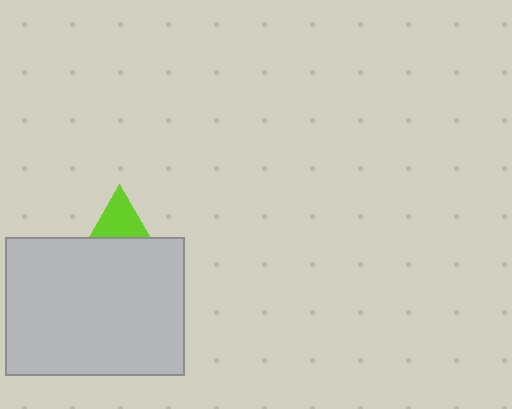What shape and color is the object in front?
The object in front is a light gray rectangle.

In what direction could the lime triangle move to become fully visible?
The lime triangle could move up. That would shift it out from behind the light gray rectangle entirely.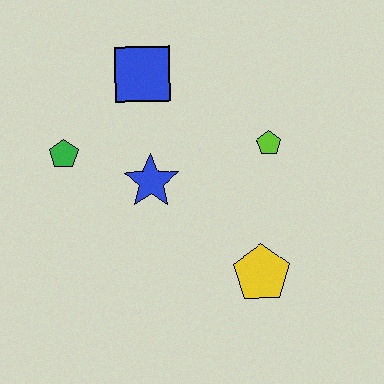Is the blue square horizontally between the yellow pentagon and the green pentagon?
Yes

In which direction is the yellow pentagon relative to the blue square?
The yellow pentagon is below the blue square.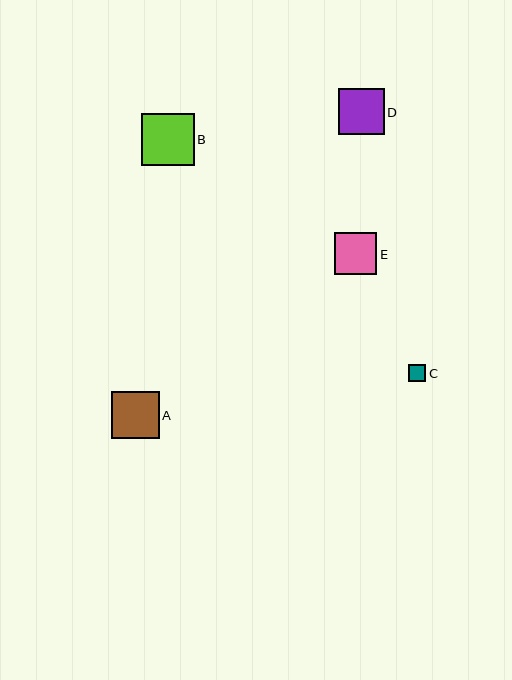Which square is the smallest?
Square C is the smallest with a size of approximately 17 pixels.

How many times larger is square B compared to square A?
Square B is approximately 1.1 times the size of square A.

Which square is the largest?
Square B is the largest with a size of approximately 52 pixels.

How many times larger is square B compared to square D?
Square B is approximately 1.1 times the size of square D.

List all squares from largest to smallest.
From largest to smallest: B, A, D, E, C.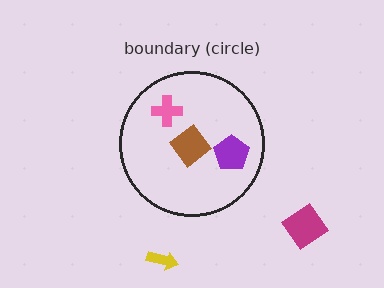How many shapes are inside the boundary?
3 inside, 2 outside.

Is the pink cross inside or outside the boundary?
Inside.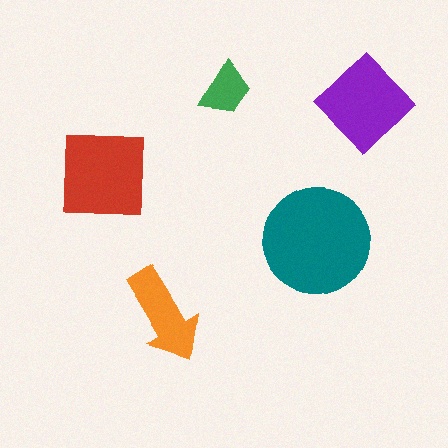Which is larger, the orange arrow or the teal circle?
The teal circle.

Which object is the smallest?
The green trapezoid.